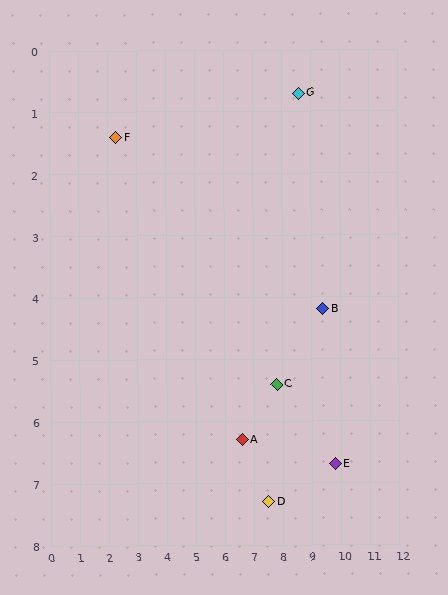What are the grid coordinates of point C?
Point C is at approximately (7.8, 5.4).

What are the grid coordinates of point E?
Point E is at approximately (9.8, 6.7).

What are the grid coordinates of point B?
Point B is at approximately (9.4, 4.2).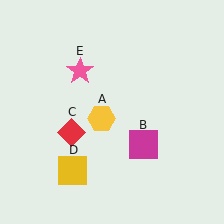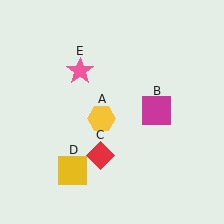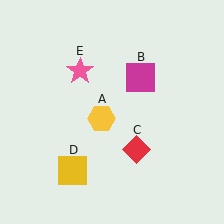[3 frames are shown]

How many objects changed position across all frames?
2 objects changed position: magenta square (object B), red diamond (object C).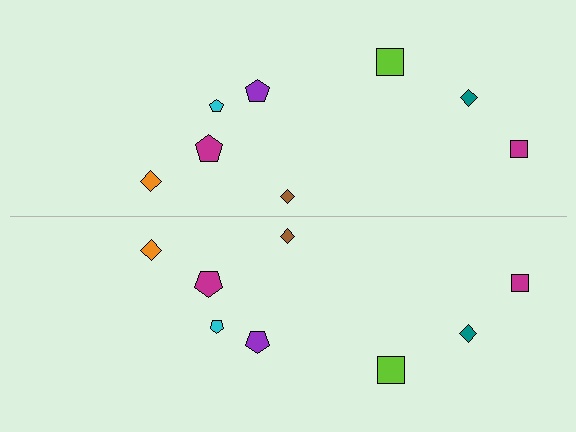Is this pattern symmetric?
Yes, this pattern has bilateral (reflection) symmetry.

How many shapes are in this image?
There are 16 shapes in this image.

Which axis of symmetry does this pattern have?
The pattern has a horizontal axis of symmetry running through the center of the image.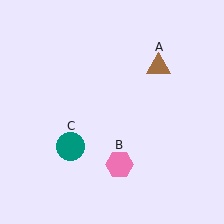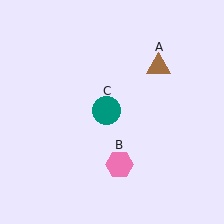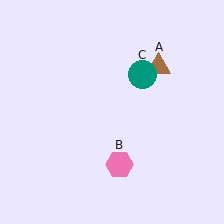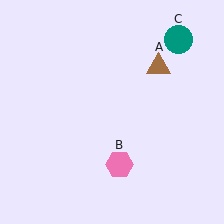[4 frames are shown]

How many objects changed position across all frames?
1 object changed position: teal circle (object C).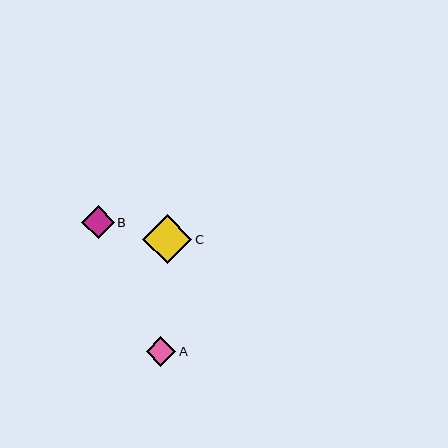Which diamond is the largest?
Diamond C is the largest with a size of approximately 49 pixels.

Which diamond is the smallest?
Diamond A is the smallest with a size of approximately 29 pixels.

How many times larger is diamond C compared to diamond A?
Diamond C is approximately 1.7 times the size of diamond A.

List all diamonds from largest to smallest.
From largest to smallest: C, B, A.